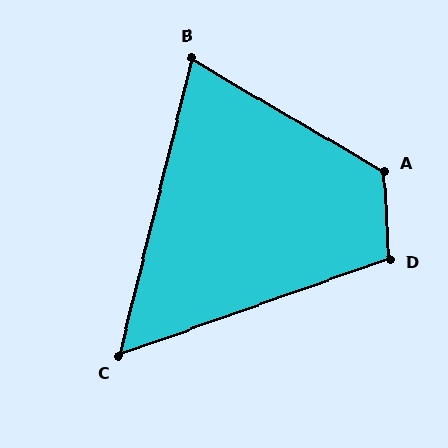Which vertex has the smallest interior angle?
C, at approximately 56 degrees.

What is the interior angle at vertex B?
Approximately 73 degrees (acute).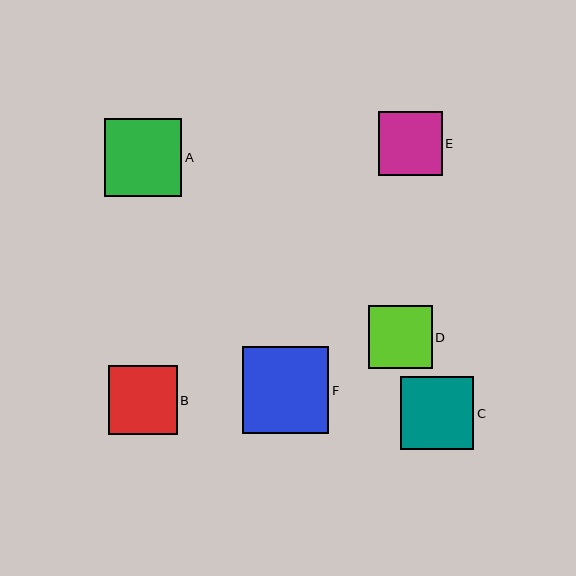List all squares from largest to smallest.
From largest to smallest: F, A, C, B, E, D.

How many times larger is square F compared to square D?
Square F is approximately 1.4 times the size of square D.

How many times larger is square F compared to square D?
Square F is approximately 1.4 times the size of square D.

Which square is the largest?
Square F is the largest with a size of approximately 87 pixels.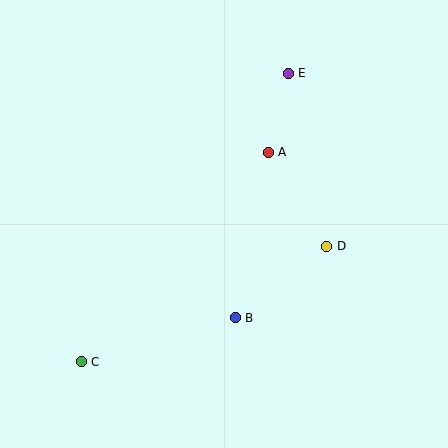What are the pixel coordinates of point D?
Point D is at (327, 246).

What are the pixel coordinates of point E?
Point E is at (288, 73).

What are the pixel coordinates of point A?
Point A is at (268, 152).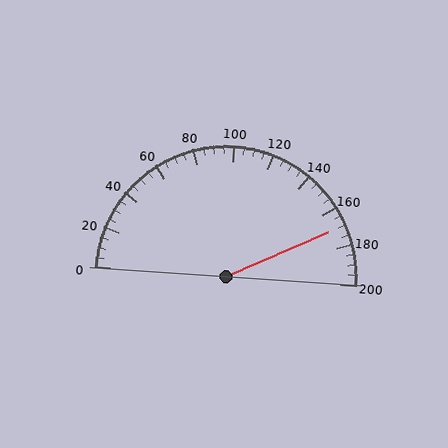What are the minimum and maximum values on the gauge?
The gauge ranges from 0 to 200.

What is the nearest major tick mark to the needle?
The nearest major tick mark is 160.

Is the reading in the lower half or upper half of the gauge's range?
The reading is in the upper half of the range (0 to 200).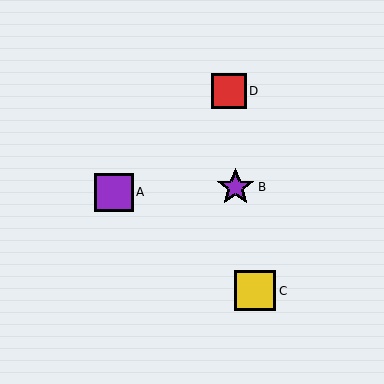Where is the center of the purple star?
The center of the purple star is at (236, 187).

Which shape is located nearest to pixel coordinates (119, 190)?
The purple square (labeled A) at (114, 192) is nearest to that location.